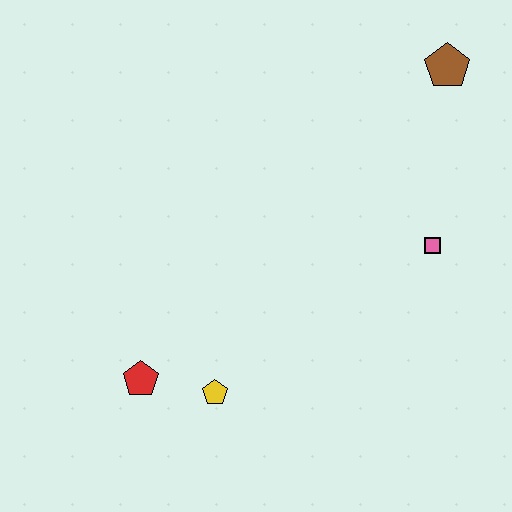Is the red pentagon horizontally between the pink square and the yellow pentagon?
No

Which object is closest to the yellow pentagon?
The red pentagon is closest to the yellow pentagon.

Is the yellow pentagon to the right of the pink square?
No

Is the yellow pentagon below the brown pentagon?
Yes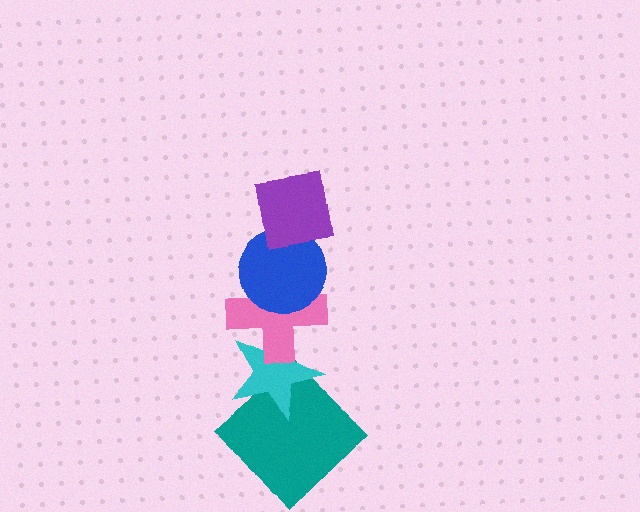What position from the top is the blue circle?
The blue circle is 2nd from the top.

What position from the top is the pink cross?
The pink cross is 3rd from the top.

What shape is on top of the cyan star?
The pink cross is on top of the cyan star.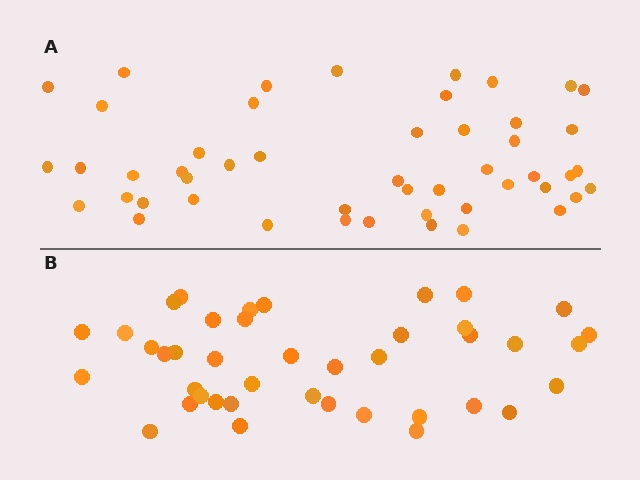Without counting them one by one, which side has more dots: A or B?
Region A (the top region) has more dots.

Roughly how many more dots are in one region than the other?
Region A has roughly 8 or so more dots than region B.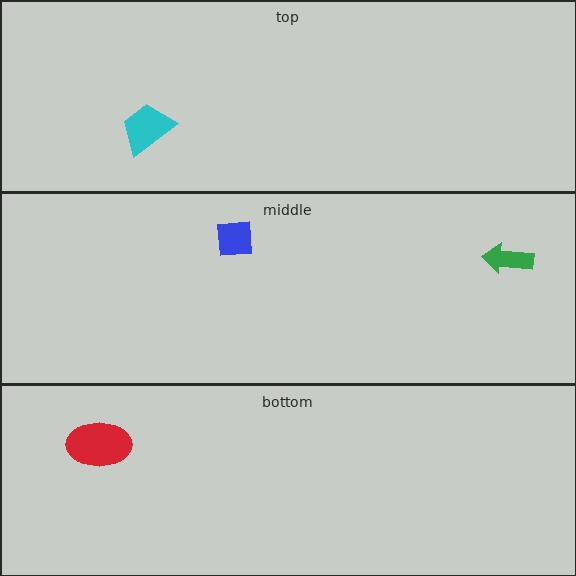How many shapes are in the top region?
1.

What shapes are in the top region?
The cyan trapezoid.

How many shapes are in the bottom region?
1.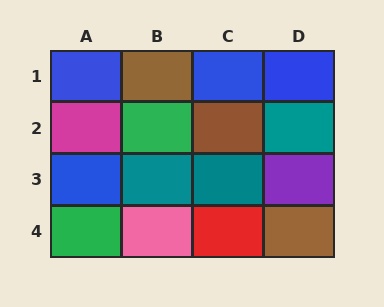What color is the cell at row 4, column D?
Brown.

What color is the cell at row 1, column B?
Brown.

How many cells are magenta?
1 cell is magenta.